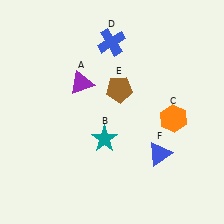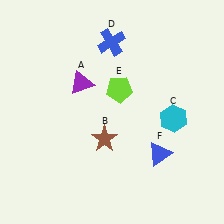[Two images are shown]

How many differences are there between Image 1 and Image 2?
There are 3 differences between the two images.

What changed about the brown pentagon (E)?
In Image 1, E is brown. In Image 2, it changed to lime.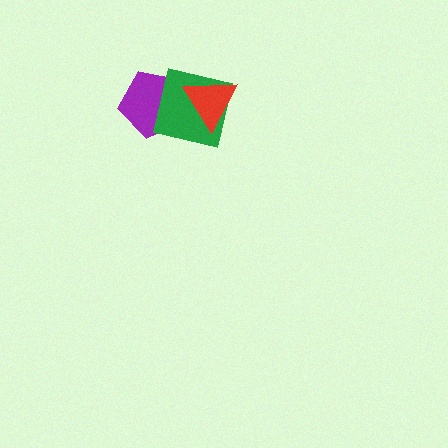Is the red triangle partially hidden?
No, no other shape covers it.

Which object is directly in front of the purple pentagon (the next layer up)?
The green square is directly in front of the purple pentagon.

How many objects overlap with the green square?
2 objects overlap with the green square.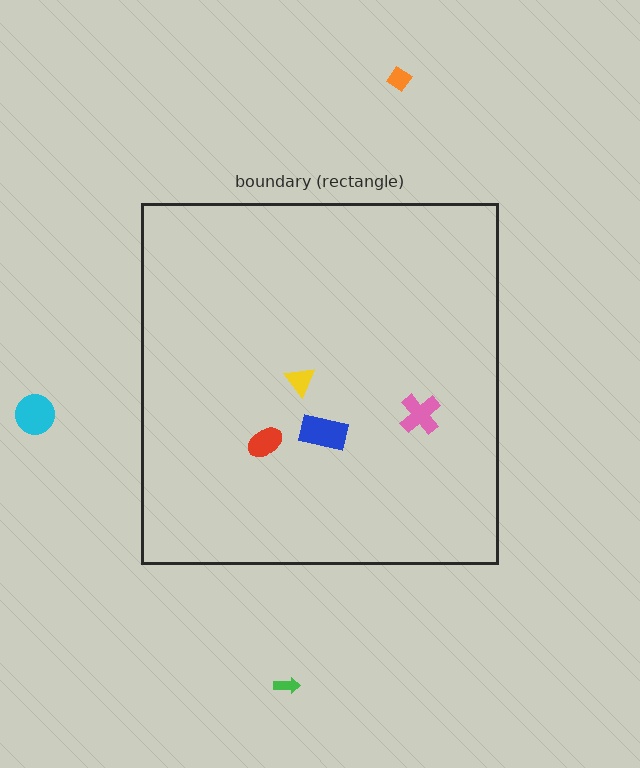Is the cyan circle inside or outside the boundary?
Outside.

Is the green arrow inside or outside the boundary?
Outside.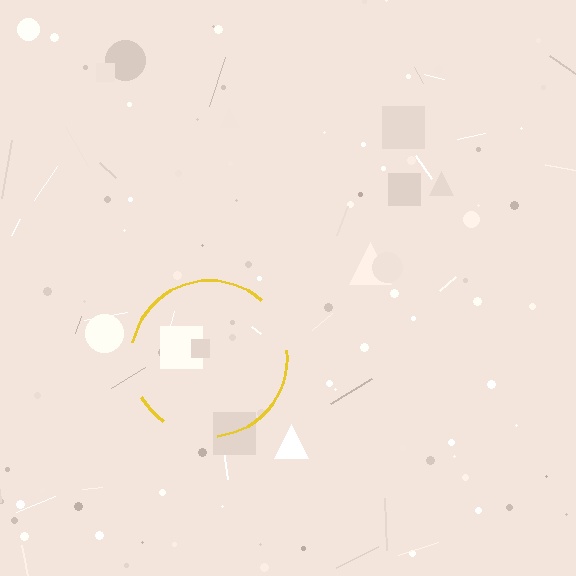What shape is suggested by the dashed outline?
The dashed outline suggests a circle.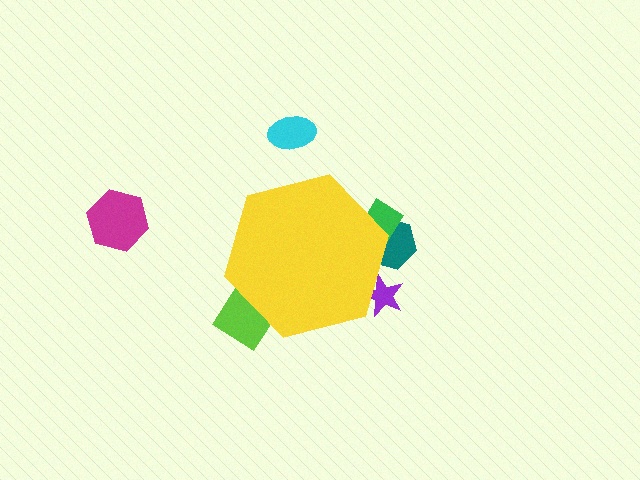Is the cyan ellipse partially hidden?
No, the cyan ellipse is fully visible.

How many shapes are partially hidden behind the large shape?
4 shapes are partially hidden.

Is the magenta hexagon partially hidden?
No, the magenta hexagon is fully visible.